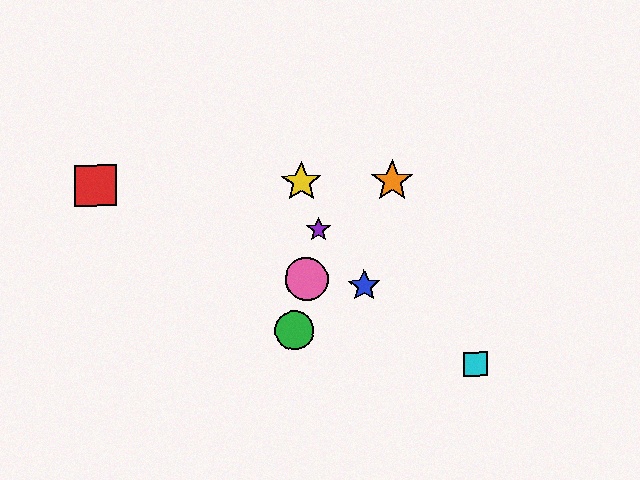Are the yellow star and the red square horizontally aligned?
Yes, both are at y≈182.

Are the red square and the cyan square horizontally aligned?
No, the red square is at y≈185 and the cyan square is at y≈364.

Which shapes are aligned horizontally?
The red square, the yellow star, the orange star are aligned horizontally.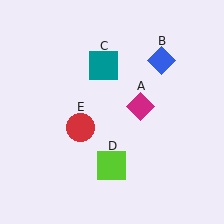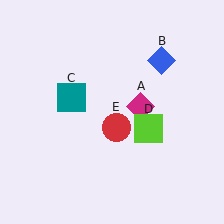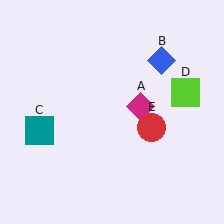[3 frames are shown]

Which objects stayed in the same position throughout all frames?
Magenta diamond (object A) and blue diamond (object B) remained stationary.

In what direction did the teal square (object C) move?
The teal square (object C) moved down and to the left.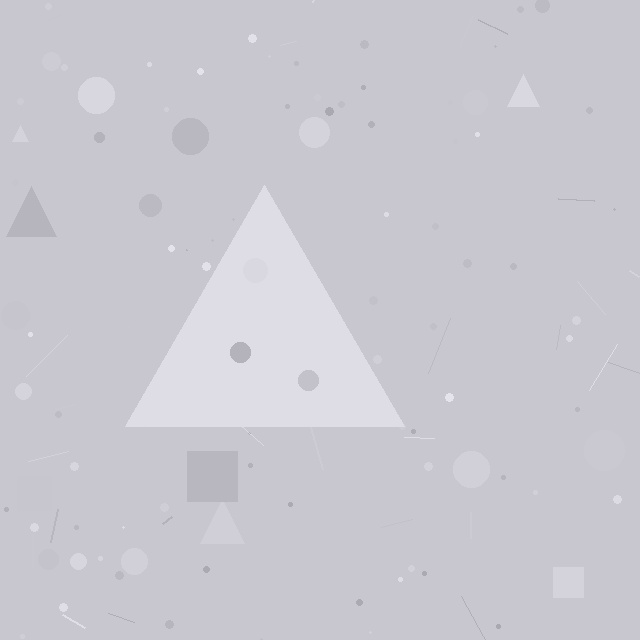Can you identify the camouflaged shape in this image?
The camouflaged shape is a triangle.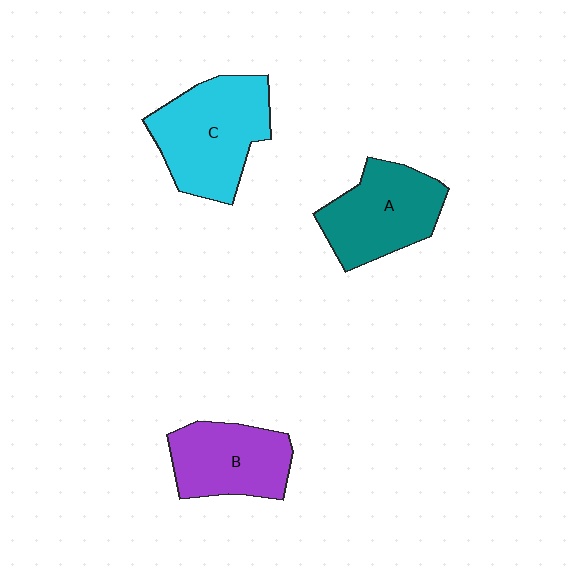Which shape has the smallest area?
Shape B (purple).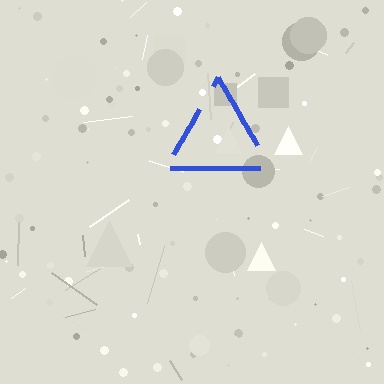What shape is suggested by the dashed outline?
The dashed outline suggests a triangle.